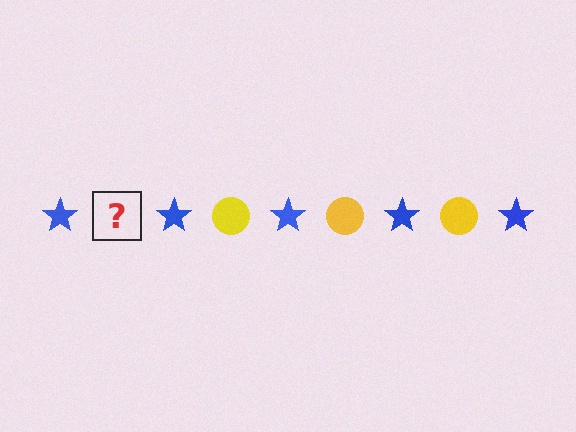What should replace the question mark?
The question mark should be replaced with a yellow circle.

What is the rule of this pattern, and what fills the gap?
The rule is that the pattern alternates between blue star and yellow circle. The gap should be filled with a yellow circle.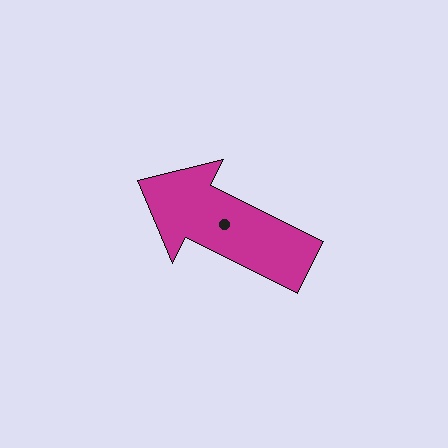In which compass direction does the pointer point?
Northwest.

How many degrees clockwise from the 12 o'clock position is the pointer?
Approximately 296 degrees.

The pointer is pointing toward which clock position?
Roughly 10 o'clock.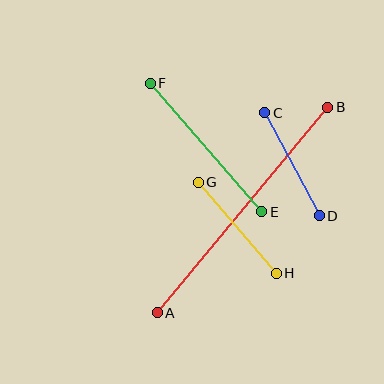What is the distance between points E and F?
The distance is approximately 170 pixels.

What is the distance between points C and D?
The distance is approximately 117 pixels.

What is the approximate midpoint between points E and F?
The midpoint is at approximately (206, 148) pixels.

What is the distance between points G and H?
The distance is approximately 120 pixels.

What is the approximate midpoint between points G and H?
The midpoint is at approximately (237, 228) pixels.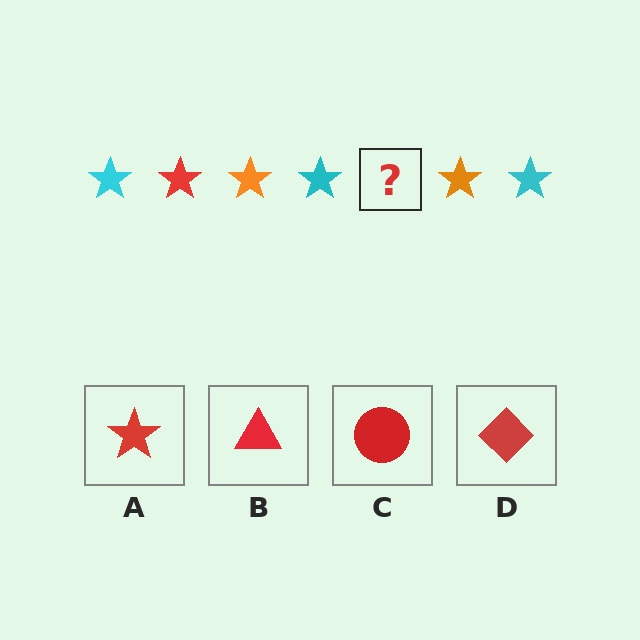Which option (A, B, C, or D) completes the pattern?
A.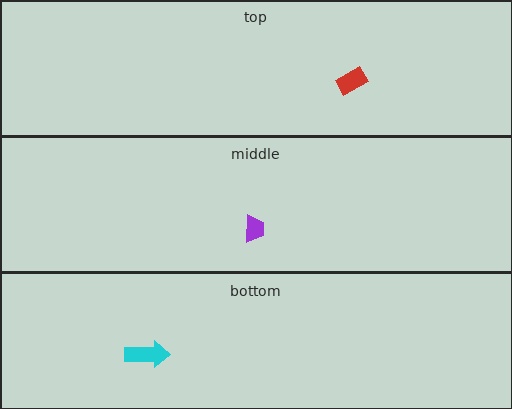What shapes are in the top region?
The red rectangle.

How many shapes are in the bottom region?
1.